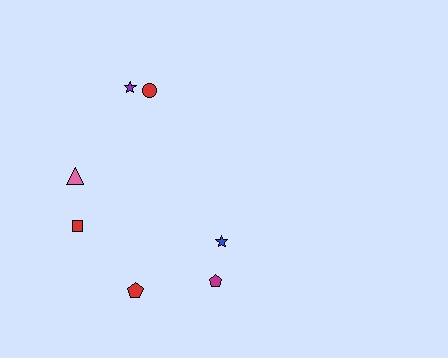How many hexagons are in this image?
There are no hexagons.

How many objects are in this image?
There are 7 objects.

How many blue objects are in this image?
There is 1 blue object.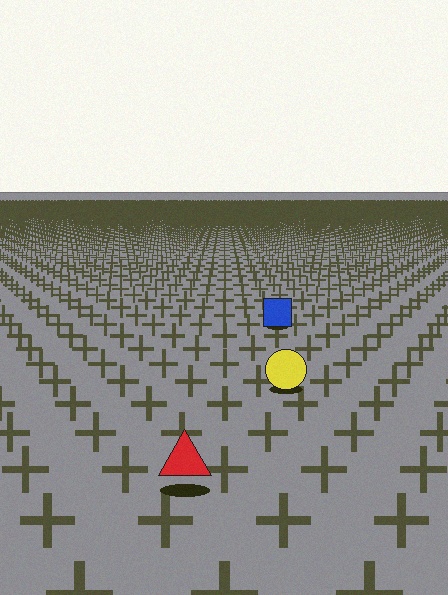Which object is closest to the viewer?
The red triangle is closest. The texture marks near it are larger and more spread out.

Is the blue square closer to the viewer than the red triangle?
No. The red triangle is closer — you can tell from the texture gradient: the ground texture is coarser near it.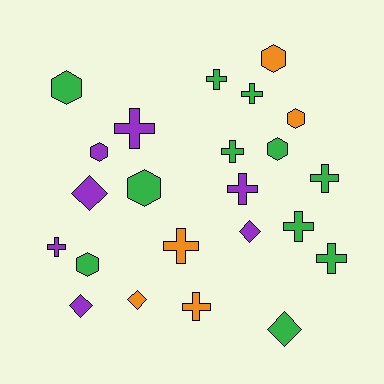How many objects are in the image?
There are 23 objects.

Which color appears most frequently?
Green, with 11 objects.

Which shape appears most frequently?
Cross, with 11 objects.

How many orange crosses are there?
There are 2 orange crosses.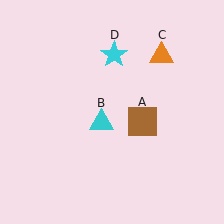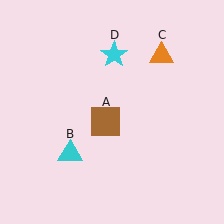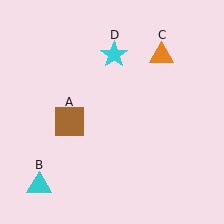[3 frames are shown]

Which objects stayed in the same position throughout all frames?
Orange triangle (object C) and cyan star (object D) remained stationary.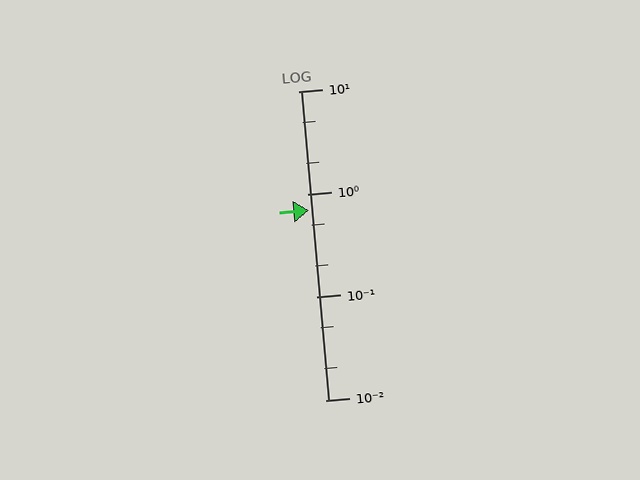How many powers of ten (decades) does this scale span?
The scale spans 3 decades, from 0.01 to 10.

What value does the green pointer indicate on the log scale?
The pointer indicates approximately 0.7.